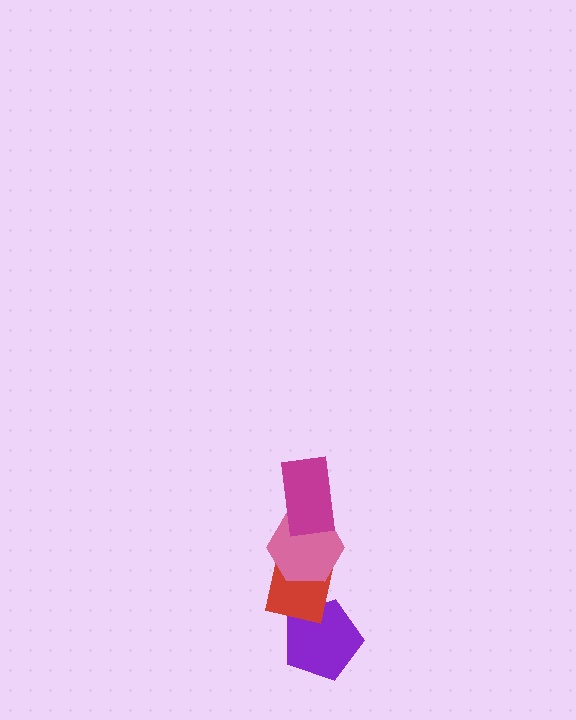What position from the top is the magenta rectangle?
The magenta rectangle is 1st from the top.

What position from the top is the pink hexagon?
The pink hexagon is 2nd from the top.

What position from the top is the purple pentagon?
The purple pentagon is 4th from the top.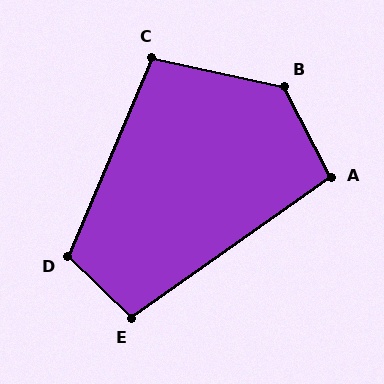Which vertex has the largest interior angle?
B, at approximately 130 degrees.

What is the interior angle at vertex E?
Approximately 101 degrees (obtuse).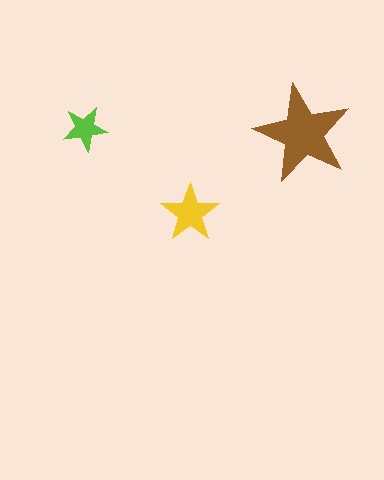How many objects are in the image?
There are 3 objects in the image.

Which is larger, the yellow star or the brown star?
The brown one.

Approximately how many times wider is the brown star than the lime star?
About 2 times wider.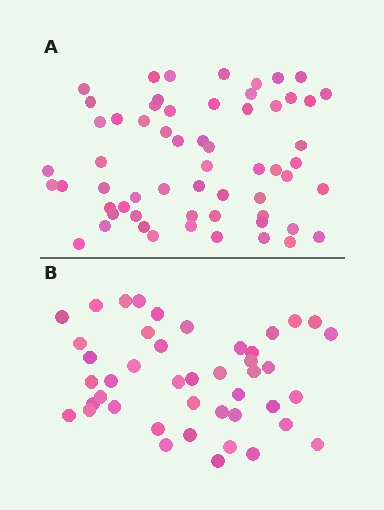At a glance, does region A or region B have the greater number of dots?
Region A (the top region) has more dots.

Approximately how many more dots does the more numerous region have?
Region A has approximately 15 more dots than region B.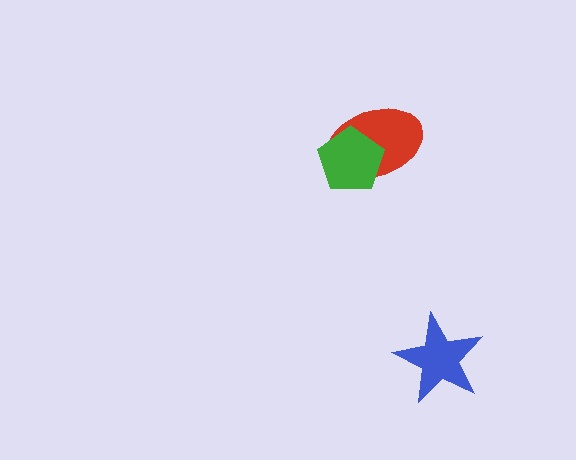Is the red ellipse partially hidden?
Yes, it is partially covered by another shape.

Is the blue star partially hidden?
No, no other shape covers it.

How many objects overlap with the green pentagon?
1 object overlaps with the green pentagon.